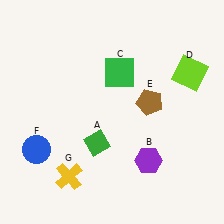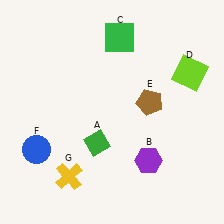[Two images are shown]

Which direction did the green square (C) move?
The green square (C) moved up.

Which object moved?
The green square (C) moved up.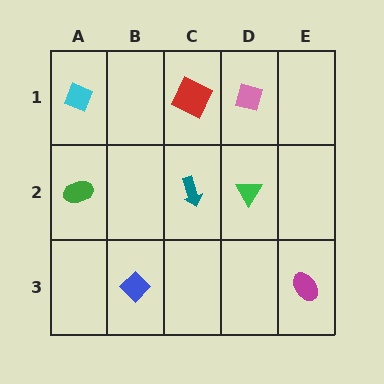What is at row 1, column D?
A pink diamond.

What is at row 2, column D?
A green triangle.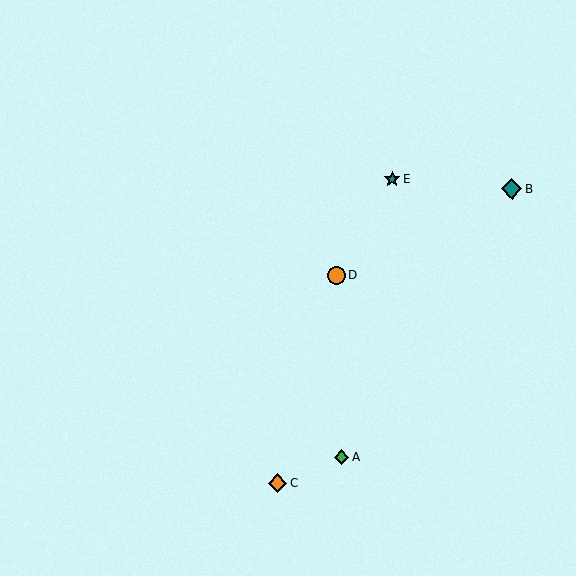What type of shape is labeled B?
Shape B is a teal diamond.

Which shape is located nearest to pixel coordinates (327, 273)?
The orange circle (labeled D) at (337, 275) is nearest to that location.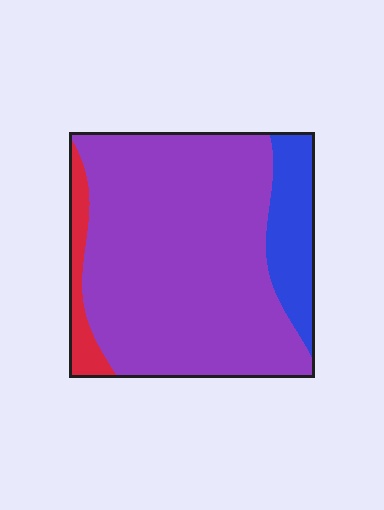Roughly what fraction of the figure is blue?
Blue takes up less than a sixth of the figure.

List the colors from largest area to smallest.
From largest to smallest: purple, blue, red.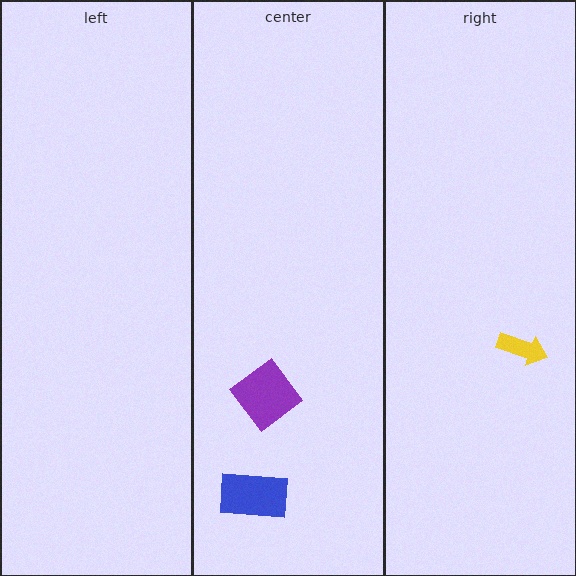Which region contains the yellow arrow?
The right region.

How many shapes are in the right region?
1.